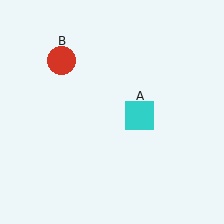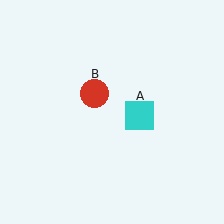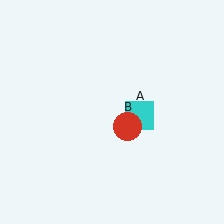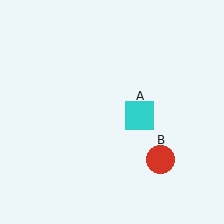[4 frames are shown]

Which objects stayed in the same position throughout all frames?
Cyan square (object A) remained stationary.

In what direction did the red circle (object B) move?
The red circle (object B) moved down and to the right.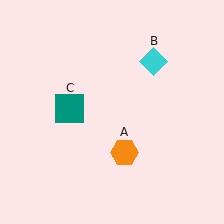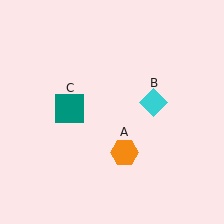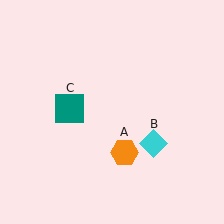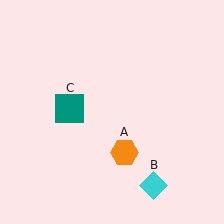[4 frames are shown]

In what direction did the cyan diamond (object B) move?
The cyan diamond (object B) moved down.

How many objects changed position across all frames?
1 object changed position: cyan diamond (object B).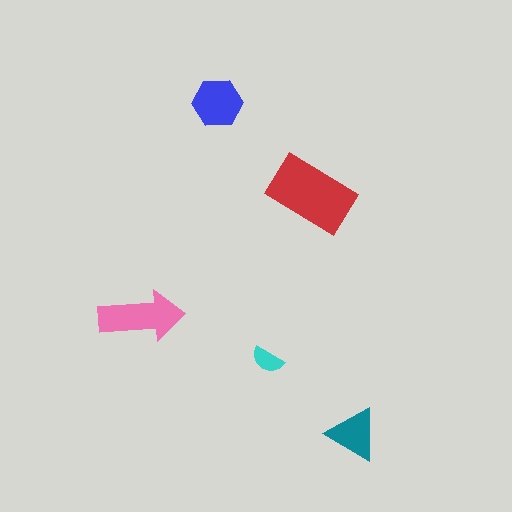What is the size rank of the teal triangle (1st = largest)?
4th.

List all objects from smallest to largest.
The cyan semicircle, the teal triangle, the blue hexagon, the pink arrow, the red rectangle.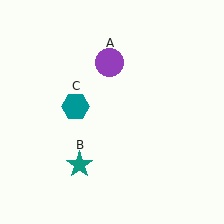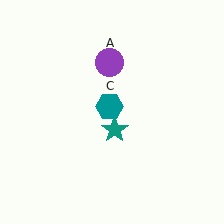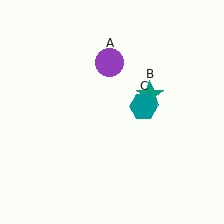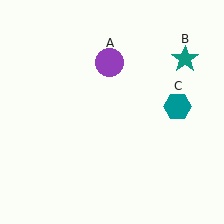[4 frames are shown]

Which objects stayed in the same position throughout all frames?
Purple circle (object A) remained stationary.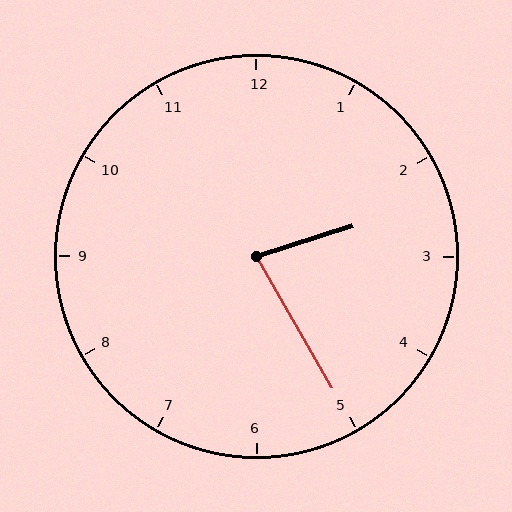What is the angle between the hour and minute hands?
Approximately 78 degrees.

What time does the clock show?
2:25.